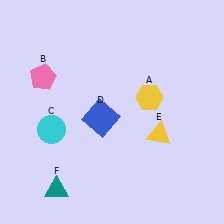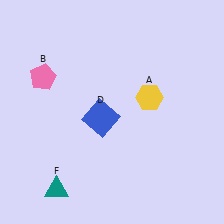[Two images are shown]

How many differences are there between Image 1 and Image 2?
There are 2 differences between the two images.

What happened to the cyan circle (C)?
The cyan circle (C) was removed in Image 2. It was in the bottom-left area of Image 1.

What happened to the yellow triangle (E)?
The yellow triangle (E) was removed in Image 2. It was in the bottom-right area of Image 1.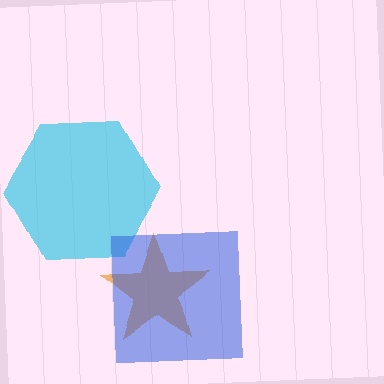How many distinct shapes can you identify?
There are 3 distinct shapes: an orange star, a cyan hexagon, a blue square.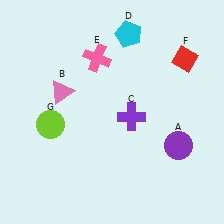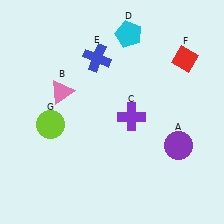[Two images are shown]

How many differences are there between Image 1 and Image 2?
There is 1 difference between the two images.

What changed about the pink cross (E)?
In Image 1, E is pink. In Image 2, it changed to blue.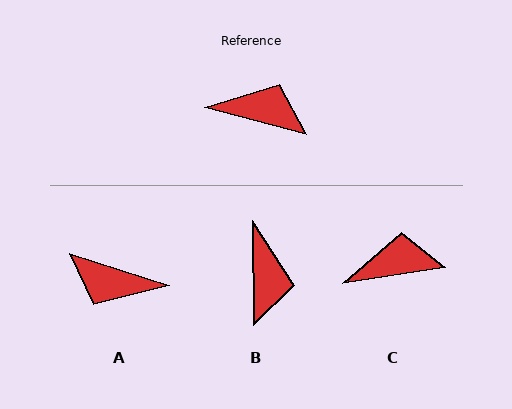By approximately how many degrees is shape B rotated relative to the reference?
Approximately 74 degrees clockwise.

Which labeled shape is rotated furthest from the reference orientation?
A, about 177 degrees away.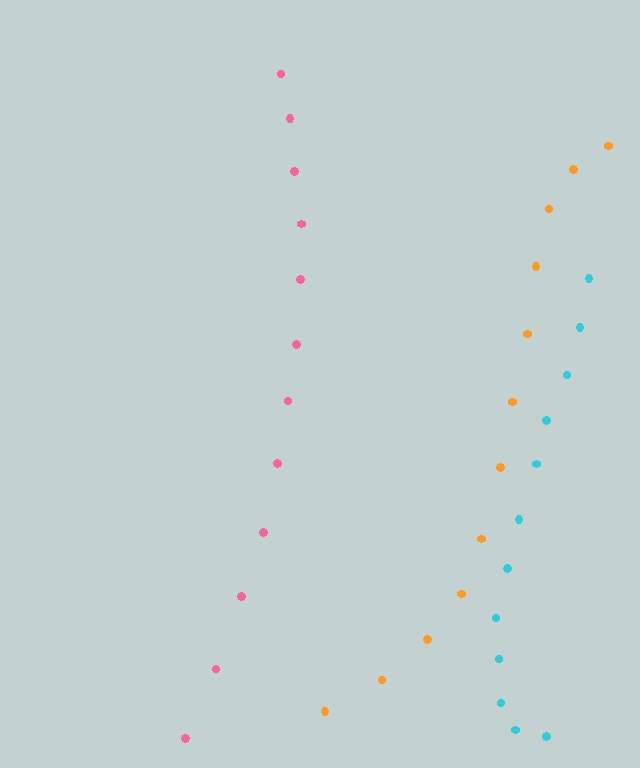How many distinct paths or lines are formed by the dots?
There are 3 distinct paths.